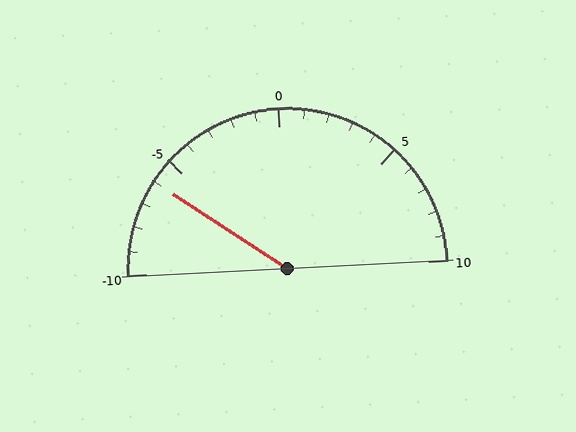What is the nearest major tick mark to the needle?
The nearest major tick mark is -5.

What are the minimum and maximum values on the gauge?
The gauge ranges from -10 to 10.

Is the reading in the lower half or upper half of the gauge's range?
The reading is in the lower half of the range (-10 to 10).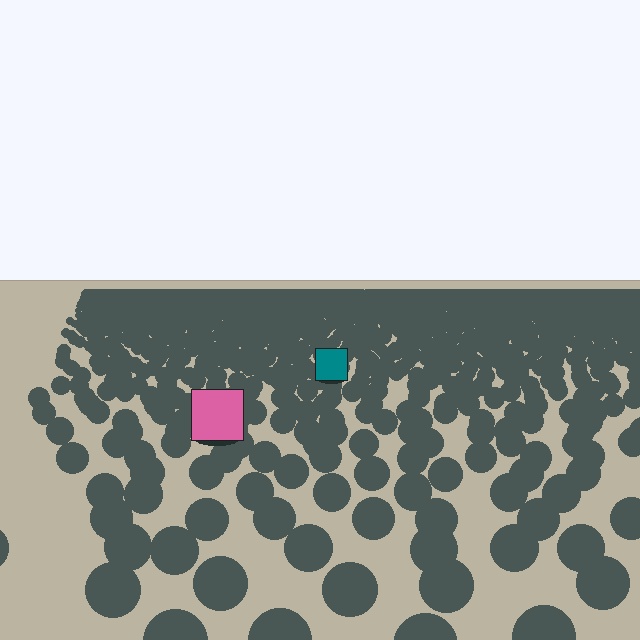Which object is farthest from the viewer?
The teal square is farthest from the viewer. It appears smaller and the ground texture around it is denser.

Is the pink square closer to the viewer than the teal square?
Yes. The pink square is closer — you can tell from the texture gradient: the ground texture is coarser near it.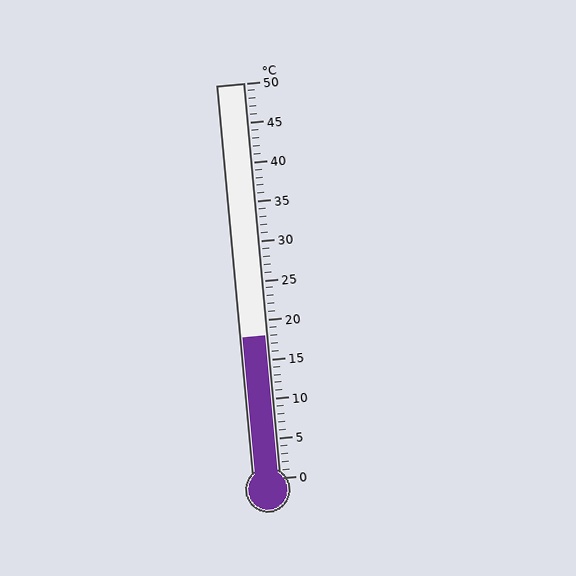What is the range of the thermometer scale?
The thermometer scale ranges from 0°C to 50°C.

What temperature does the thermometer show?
The thermometer shows approximately 18°C.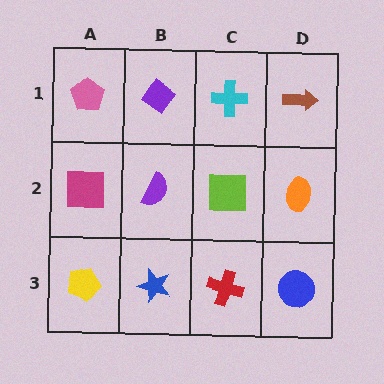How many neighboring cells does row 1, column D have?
2.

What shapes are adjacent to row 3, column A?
A magenta square (row 2, column A), a blue star (row 3, column B).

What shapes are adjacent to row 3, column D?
An orange ellipse (row 2, column D), a red cross (row 3, column C).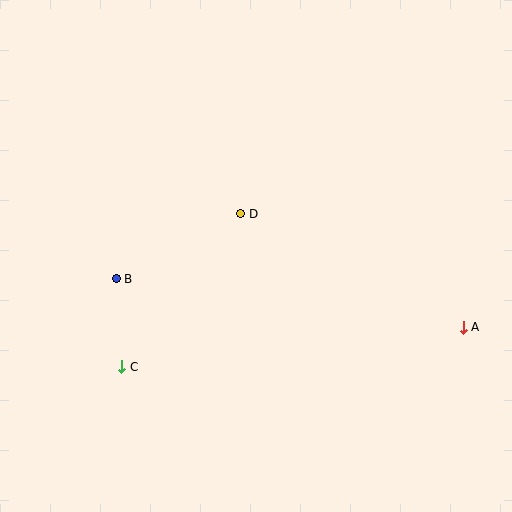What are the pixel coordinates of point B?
Point B is at (116, 279).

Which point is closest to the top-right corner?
Point A is closest to the top-right corner.